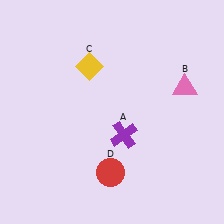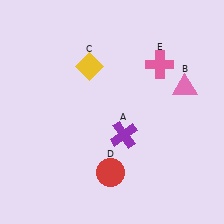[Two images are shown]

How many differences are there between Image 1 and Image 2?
There is 1 difference between the two images.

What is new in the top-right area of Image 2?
A pink cross (E) was added in the top-right area of Image 2.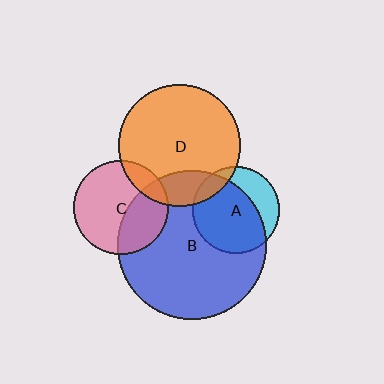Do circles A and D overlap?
Yes.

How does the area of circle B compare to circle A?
Approximately 3.0 times.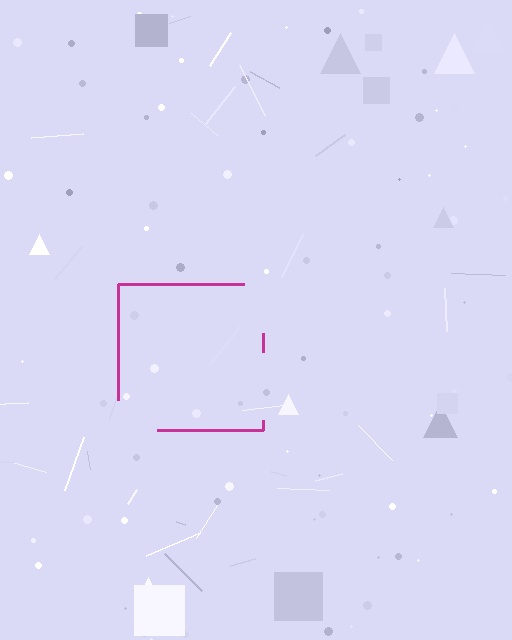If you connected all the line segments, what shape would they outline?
They would outline a square.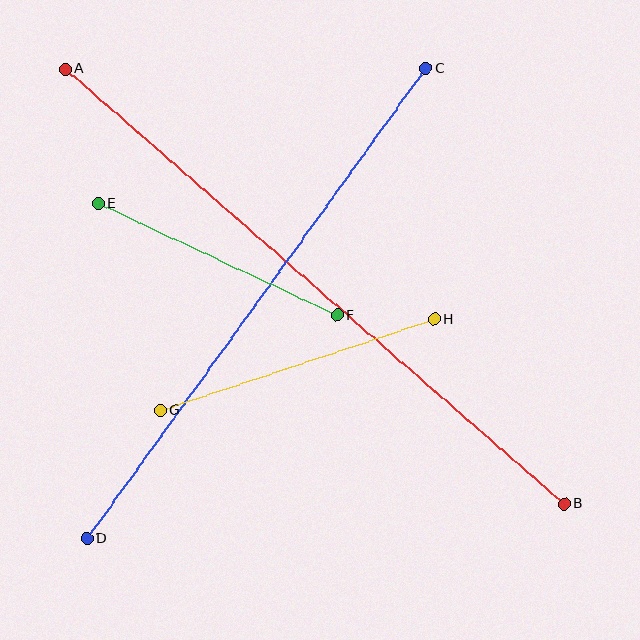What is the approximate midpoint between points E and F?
The midpoint is at approximately (218, 259) pixels.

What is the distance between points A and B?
The distance is approximately 662 pixels.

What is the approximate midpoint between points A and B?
The midpoint is at approximately (315, 287) pixels.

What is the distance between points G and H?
The distance is approximately 289 pixels.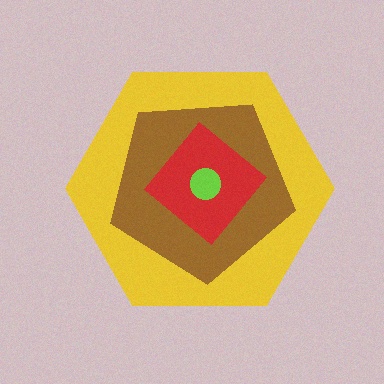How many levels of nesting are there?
4.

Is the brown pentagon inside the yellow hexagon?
Yes.